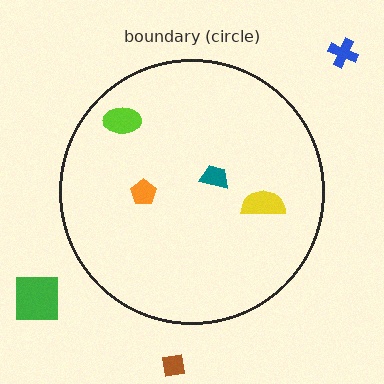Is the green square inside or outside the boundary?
Outside.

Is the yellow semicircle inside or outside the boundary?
Inside.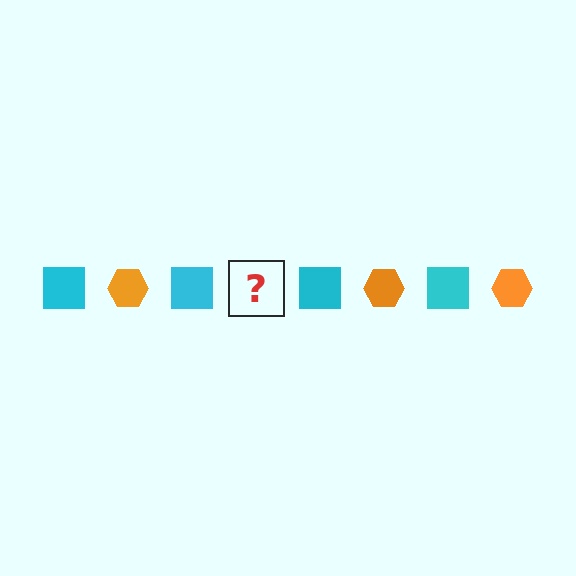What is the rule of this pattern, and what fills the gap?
The rule is that the pattern alternates between cyan square and orange hexagon. The gap should be filled with an orange hexagon.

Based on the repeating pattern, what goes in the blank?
The blank should be an orange hexagon.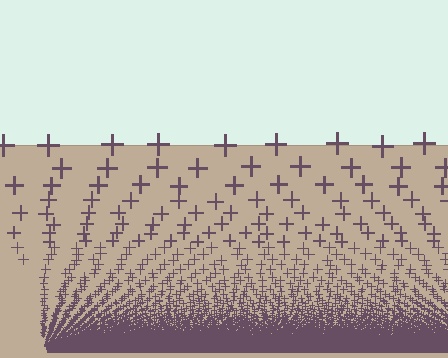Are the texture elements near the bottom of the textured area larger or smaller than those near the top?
Smaller. The gradient is inverted — elements near the bottom are smaller and denser.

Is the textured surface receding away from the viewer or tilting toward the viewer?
The surface appears to tilt toward the viewer. Texture elements get larger and sparser toward the top.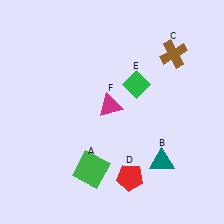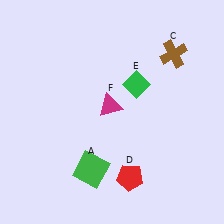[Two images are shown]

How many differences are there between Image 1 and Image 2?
There is 1 difference between the two images.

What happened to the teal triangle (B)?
The teal triangle (B) was removed in Image 2. It was in the bottom-right area of Image 1.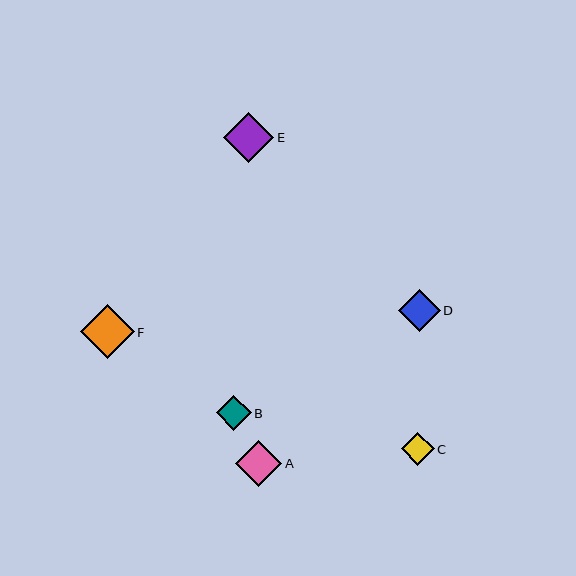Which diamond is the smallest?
Diamond C is the smallest with a size of approximately 33 pixels.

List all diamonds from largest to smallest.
From largest to smallest: F, E, A, D, B, C.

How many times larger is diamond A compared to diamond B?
Diamond A is approximately 1.3 times the size of diamond B.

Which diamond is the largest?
Diamond F is the largest with a size of approximately 54 pixels.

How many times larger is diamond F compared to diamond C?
Diamond F is approximately 1.6 times the size of diamond C.